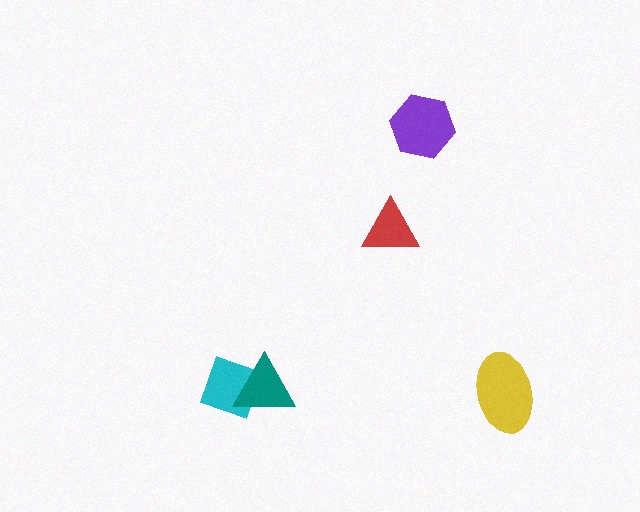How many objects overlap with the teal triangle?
1 object overlaps with the teal triangle.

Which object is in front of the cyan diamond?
The teal triangle is in front of the cyan diamond.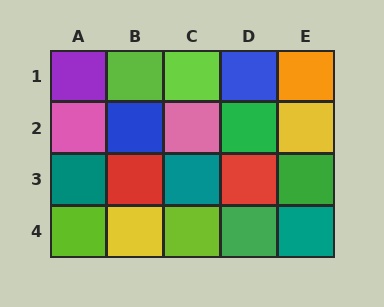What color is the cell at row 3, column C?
Teal.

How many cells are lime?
4 cells are lime.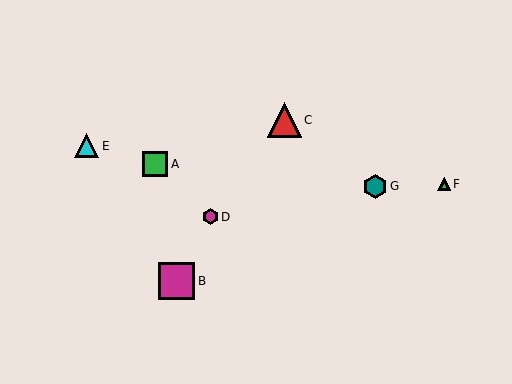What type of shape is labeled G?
Shape G is a teal hexagon.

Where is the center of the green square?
The center of the green square is at (155, 164).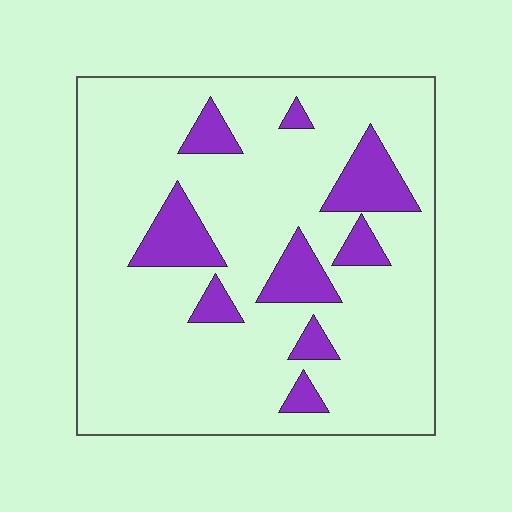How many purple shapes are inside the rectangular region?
9.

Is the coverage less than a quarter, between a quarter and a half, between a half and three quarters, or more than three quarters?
Less than a quarter.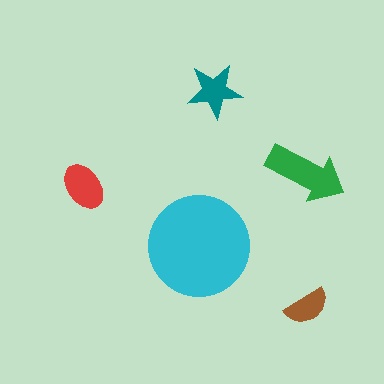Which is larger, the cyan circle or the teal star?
The cyan circle.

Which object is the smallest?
The brown semicircle.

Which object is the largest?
The cyan circle.